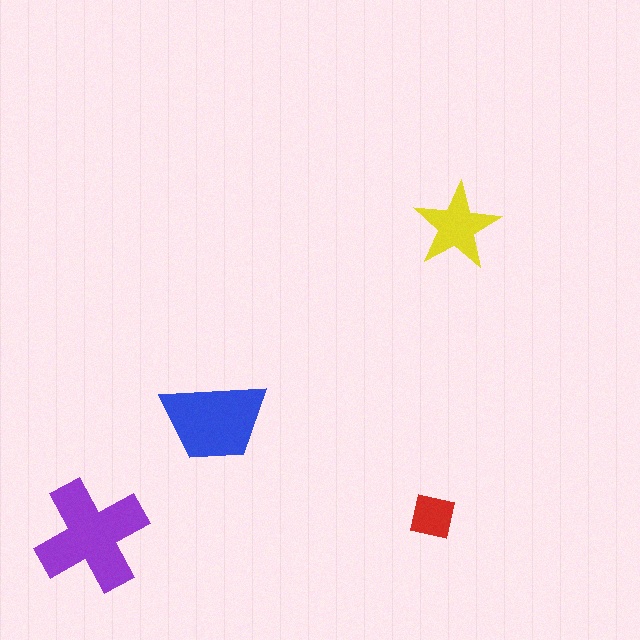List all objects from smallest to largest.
The red square, the yellow star, the blue trapezoid, the purple cross.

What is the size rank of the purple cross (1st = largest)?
1st.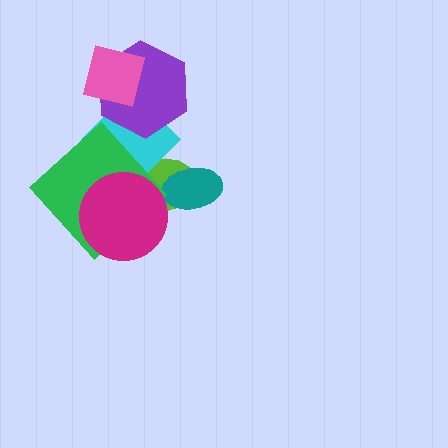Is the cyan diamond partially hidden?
Yes, it is partially covered by another shape.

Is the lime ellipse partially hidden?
Yes, it is partially covered by another shape.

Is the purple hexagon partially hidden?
Yes, it is partially covered by another shape.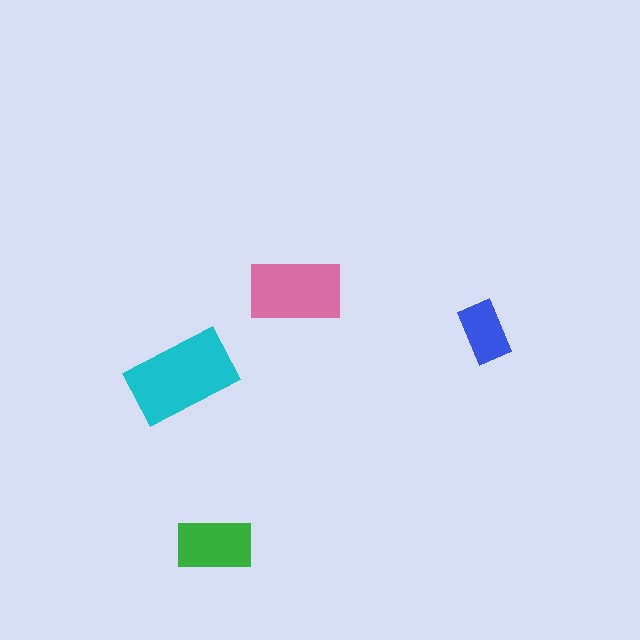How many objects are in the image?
There are 4 objects in the image.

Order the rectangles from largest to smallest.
the cyan one, the pink one, the green one, the blue one.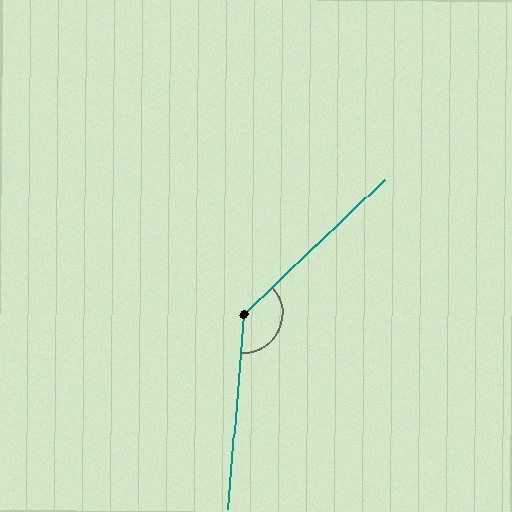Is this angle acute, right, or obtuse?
It is obtuse.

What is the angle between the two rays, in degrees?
Approximately 139 degrees.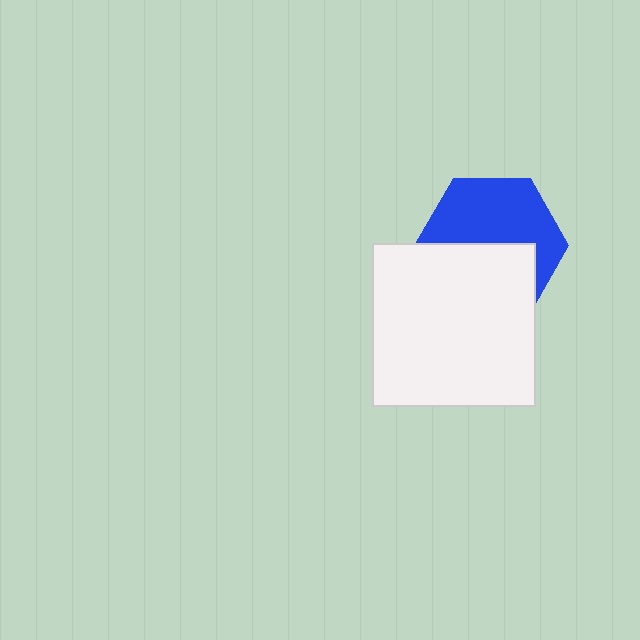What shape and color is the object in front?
The object in front is a white square.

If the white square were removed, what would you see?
You would see the complete blue hexagon.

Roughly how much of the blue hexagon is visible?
About half of it is visible (roughly 55%).